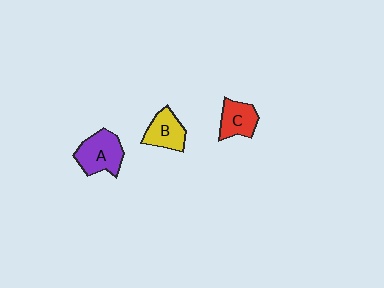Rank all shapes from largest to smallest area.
From largest to smallest: A (purple), B (yellow), C (red).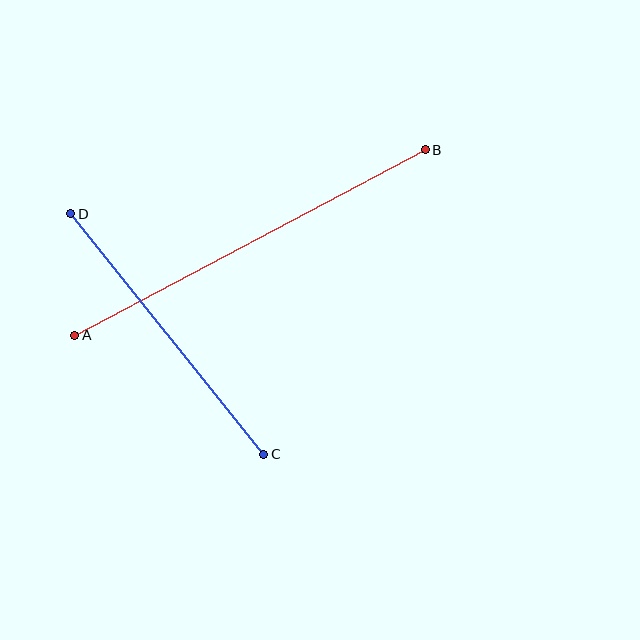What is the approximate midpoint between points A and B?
The midpoint is at approximately (250, 243) pixels.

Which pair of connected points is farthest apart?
Points A and B are farthest apart.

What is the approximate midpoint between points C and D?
The midpoint is at approximately (167, 334) pixels.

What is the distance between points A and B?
The distance is approximately 396 pixels.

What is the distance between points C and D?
The distance is approximately 308 pixels.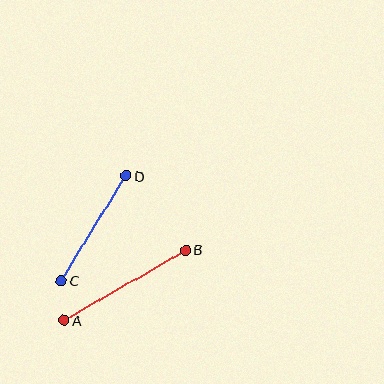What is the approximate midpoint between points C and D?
The midpoint is at approximately (94, 228) pixels.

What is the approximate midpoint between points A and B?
The midpoint is at approximately (125, 285) pixels.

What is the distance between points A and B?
The distance is approximately 140 pixels.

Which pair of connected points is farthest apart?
Points A and B are farthest apart.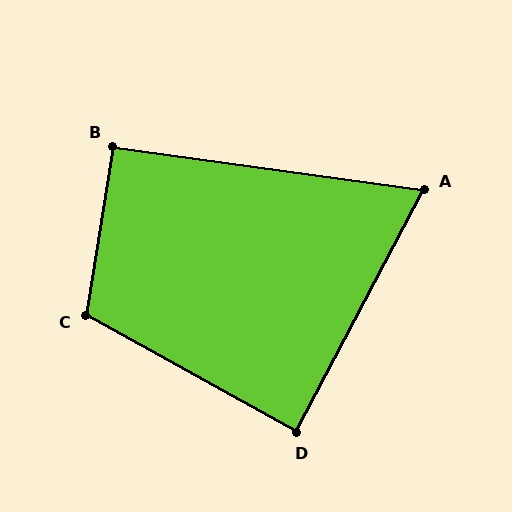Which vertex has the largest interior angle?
C, at approximately 110 degrees.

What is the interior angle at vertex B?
Approximately 91 degrees (approximately right).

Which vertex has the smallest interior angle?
A, at approximately 70 degrees.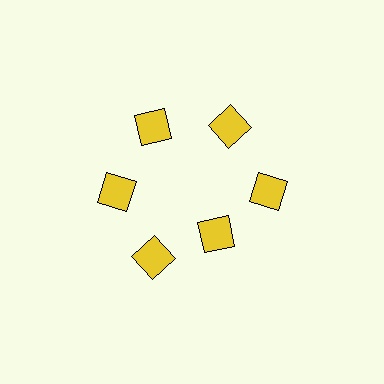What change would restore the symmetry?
The symmetry would be restored by moving it outward, back onto the ring so that all 6 squares sit at equal angles and equal distance from the center.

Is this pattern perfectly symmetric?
No. The 6 yellow squares are arranged in a ring, but one element near the 5 o'clock position is pulled inward toward the center, breaking the 6-fold rotational symmetry.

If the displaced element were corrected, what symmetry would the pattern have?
It would have 6-fold rotational symmetry — the pattern would map onto itself every 60 degrees.